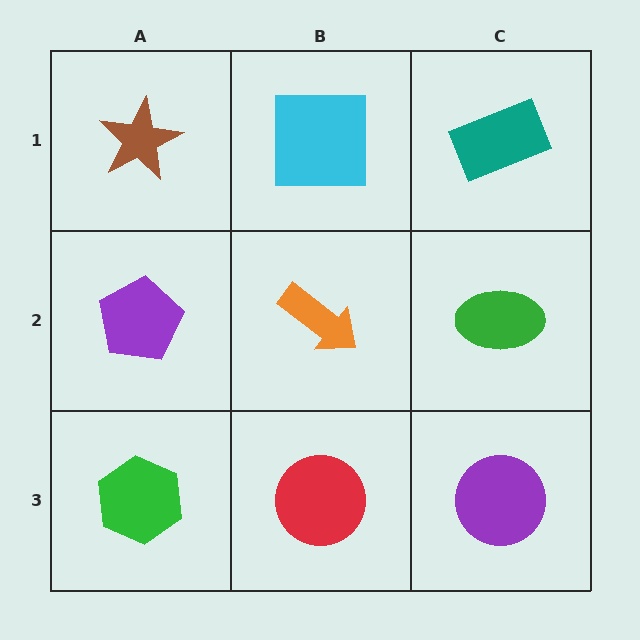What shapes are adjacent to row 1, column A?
A purple pentagon (row 2, column A), a cyan square (row 1, column B).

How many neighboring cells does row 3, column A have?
2.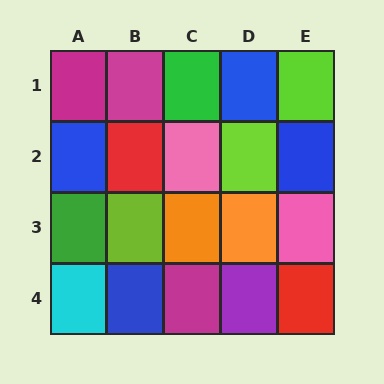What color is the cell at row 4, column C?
Magenta.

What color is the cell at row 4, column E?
Red.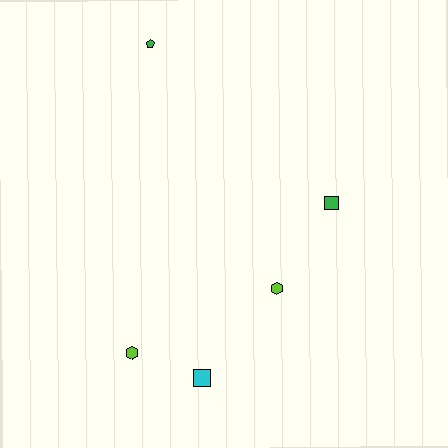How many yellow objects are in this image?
There are no yellow objects.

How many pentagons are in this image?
There is 1 pentagon.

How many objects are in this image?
There are 5 objects.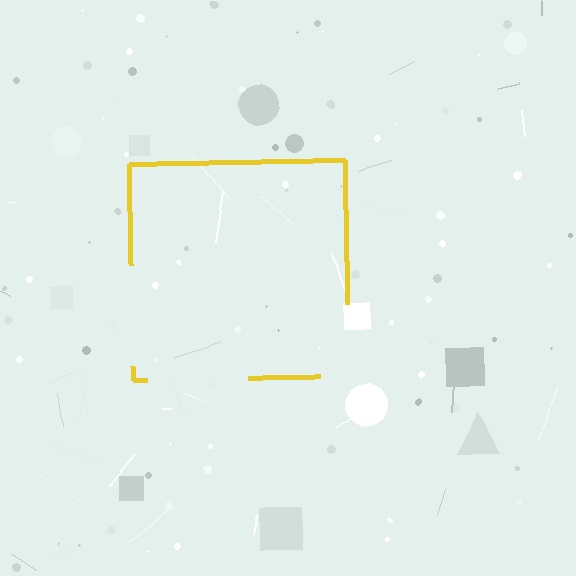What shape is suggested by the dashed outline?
The dashed outline suggests a square.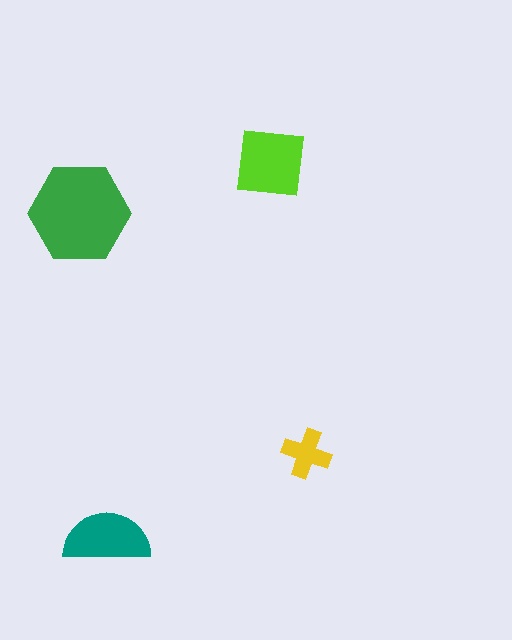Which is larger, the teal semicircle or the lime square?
The lime square.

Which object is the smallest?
The yellow cross.